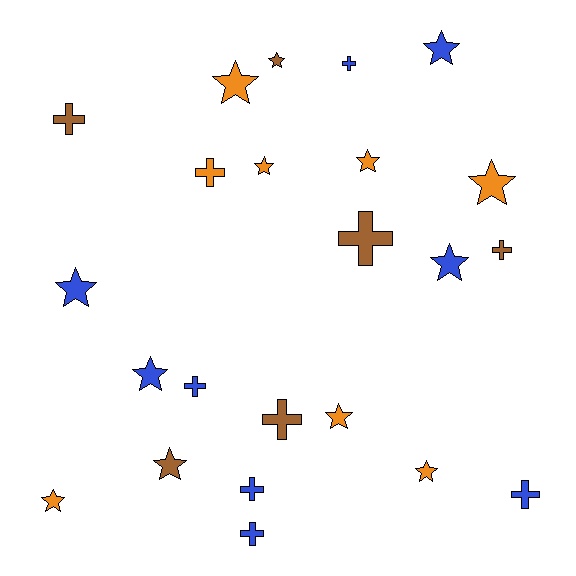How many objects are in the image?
There are 23 objects.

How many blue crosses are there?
There are 5 blue crosses.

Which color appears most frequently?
Blue, with 9 objects.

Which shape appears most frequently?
Star, with 13 objects.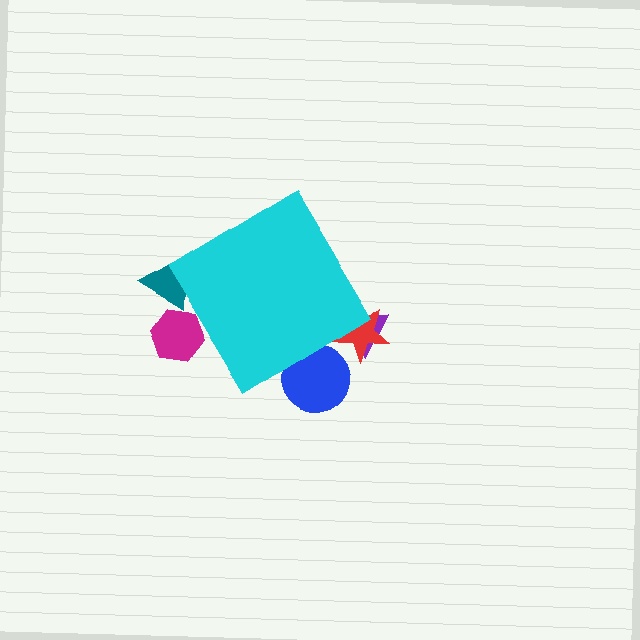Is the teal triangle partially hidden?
Yes, the teal triangle is partially hidden behind the cyan diamond.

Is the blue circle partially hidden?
Yes, the blue circle is partially hidden behind the cyan diamond.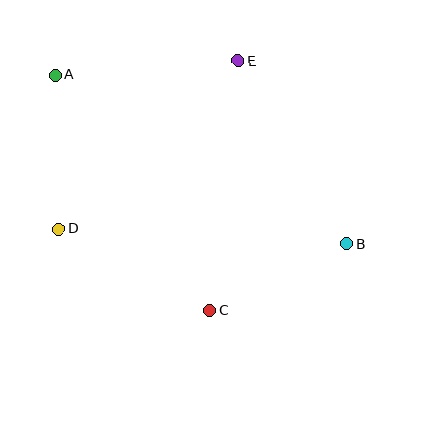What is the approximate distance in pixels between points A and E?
The distance between A and E is approximately 184 pixels.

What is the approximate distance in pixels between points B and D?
The distance between B and D is approximately 289 pixels.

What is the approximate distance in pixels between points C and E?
The distance between C and E is approximately 251 pixels.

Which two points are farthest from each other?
Points A and B are farthest from each other.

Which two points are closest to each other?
Points B and C are closest to each other.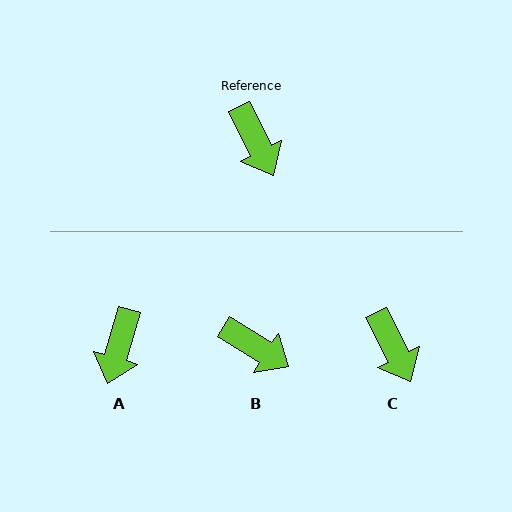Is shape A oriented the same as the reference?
No, it is off by about 43 degrees.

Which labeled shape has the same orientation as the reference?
C.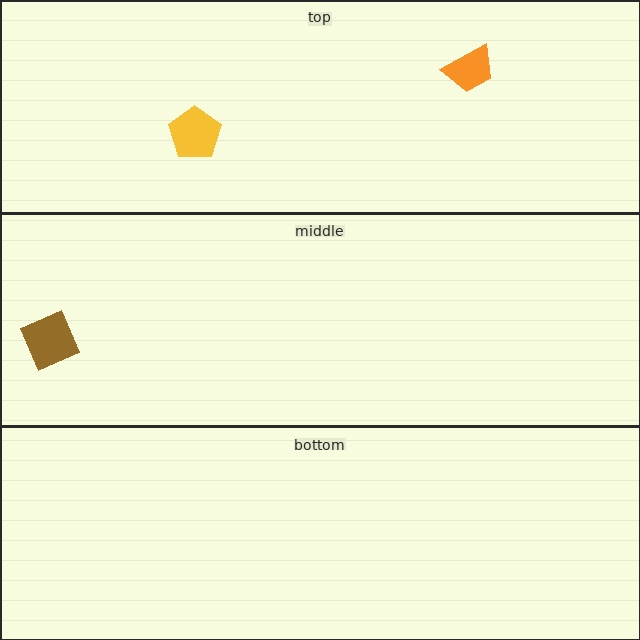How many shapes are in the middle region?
1.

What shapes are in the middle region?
The brown diamond.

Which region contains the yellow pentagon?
The top region.